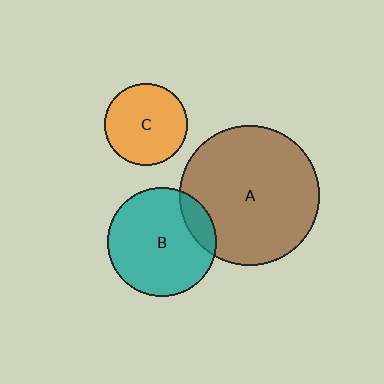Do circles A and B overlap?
Yes.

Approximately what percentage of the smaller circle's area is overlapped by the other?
Approximately 15%.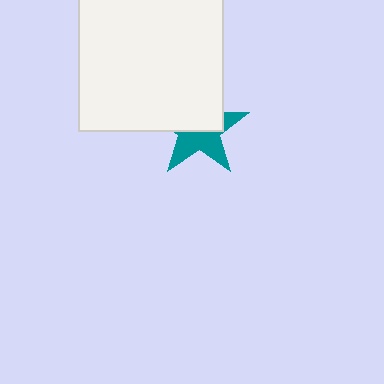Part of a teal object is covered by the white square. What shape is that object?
It is a star.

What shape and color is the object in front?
The object in front is a white square.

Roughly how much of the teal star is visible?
About half of it is visible (roughly 49%).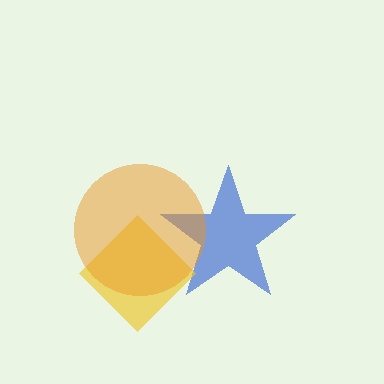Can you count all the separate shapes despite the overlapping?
Yes, there are 3 separate shapes.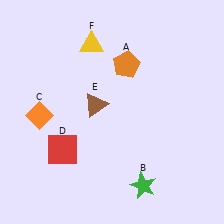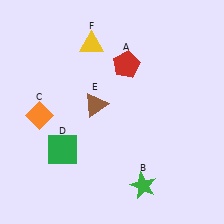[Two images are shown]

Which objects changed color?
A changed from orange to red. D changed from red to green.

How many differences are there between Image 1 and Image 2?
There are 2 differences between the two images.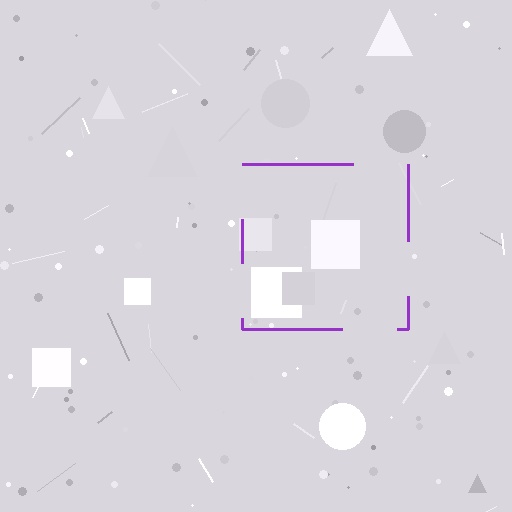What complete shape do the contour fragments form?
The contour fragments form a square.